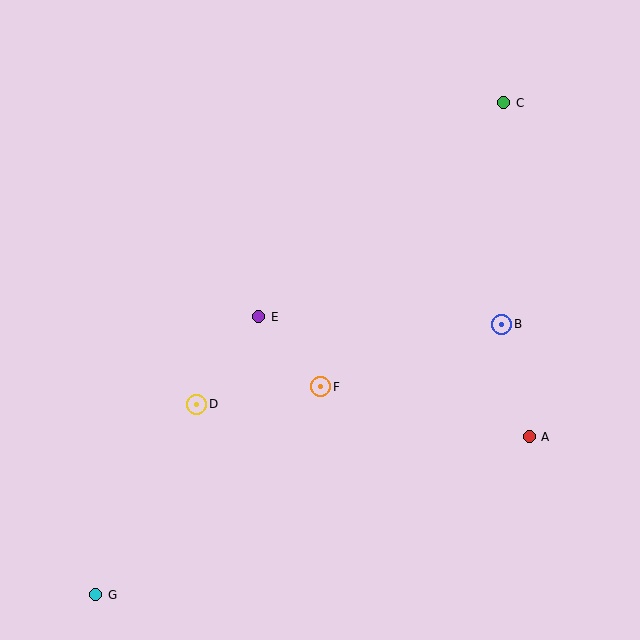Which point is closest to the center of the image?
Point E at (259, 317) is closest to the center.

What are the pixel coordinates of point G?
Point G is at (96, 595).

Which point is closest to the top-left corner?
Point E is closest to the top-left corner.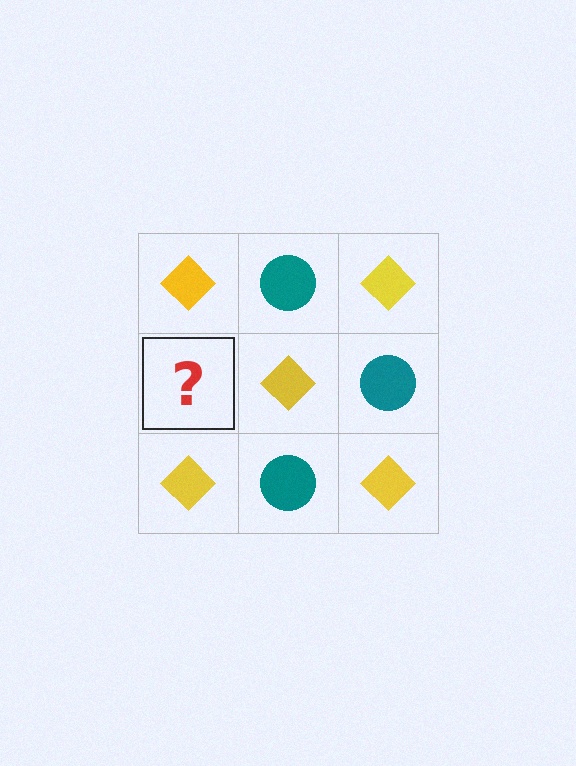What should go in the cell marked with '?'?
The missing cell should contain a teal circle.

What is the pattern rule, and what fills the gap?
The rule is that it alternates yellow diamond and teal circle in a checkerboard pattern. The gap should be filled with a teal circle.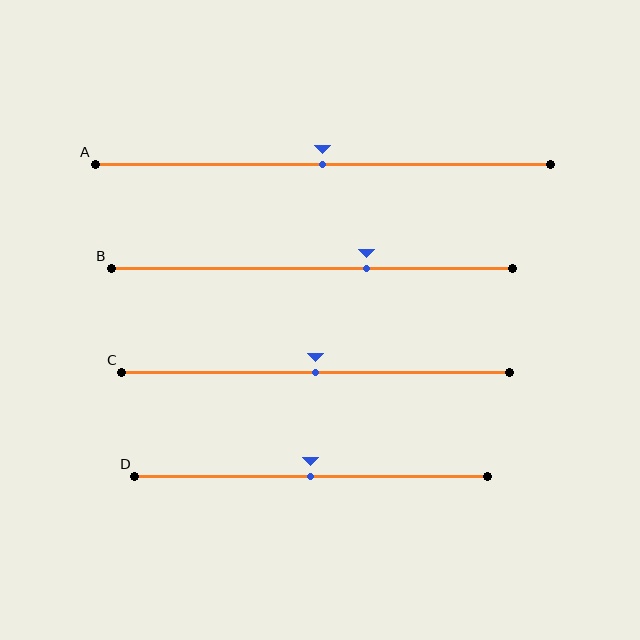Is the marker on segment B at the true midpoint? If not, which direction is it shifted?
No, the marker on segment B is shifted to the right by about 14% of the segment length.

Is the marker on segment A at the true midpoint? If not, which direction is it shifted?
Yes, the marker on segment A is at the true midpoint.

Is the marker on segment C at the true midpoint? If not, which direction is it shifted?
Yes, the marker on segment C is at the true midpoint.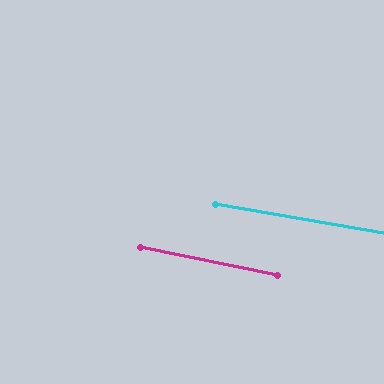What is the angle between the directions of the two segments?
Approximately 2 degrees.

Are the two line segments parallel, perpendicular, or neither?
Parallel — their directions differ by only 1.7°.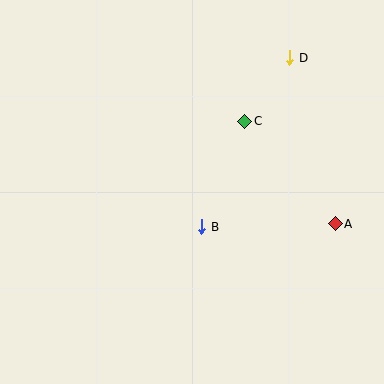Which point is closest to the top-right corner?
Point D is closest to the top-right corner.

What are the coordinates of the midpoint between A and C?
The midpoint between A and C is at (290, 173).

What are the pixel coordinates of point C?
Point C is at (245, 121).